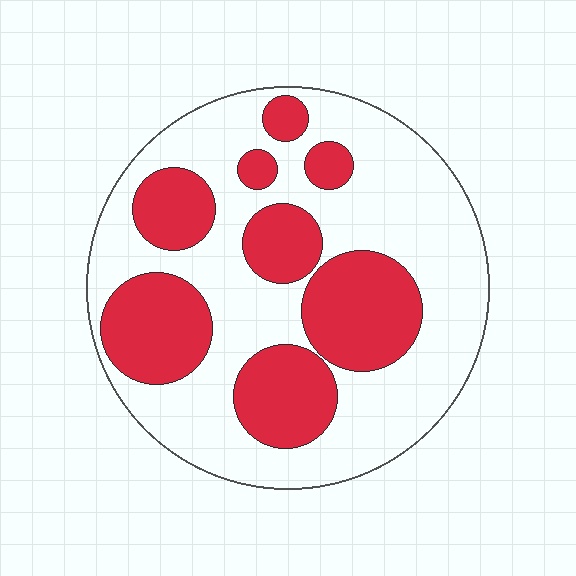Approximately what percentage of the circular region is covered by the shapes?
Approximately 35%.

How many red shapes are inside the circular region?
8.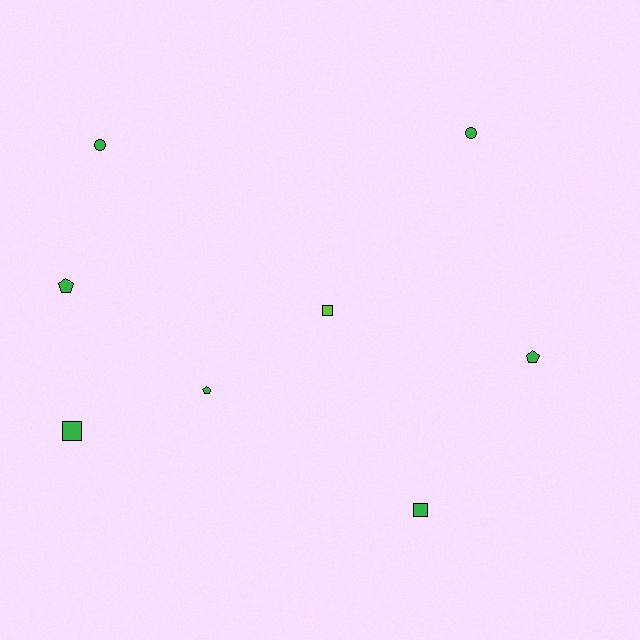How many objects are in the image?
There are 8 objects.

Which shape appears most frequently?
Square, with 3 objects.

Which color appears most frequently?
Green, with 7 objects.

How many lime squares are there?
There is 1 lime square.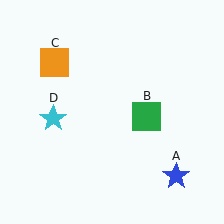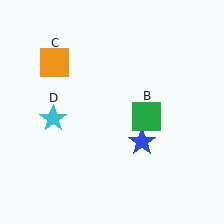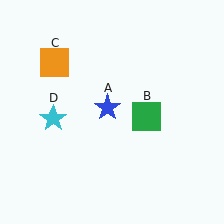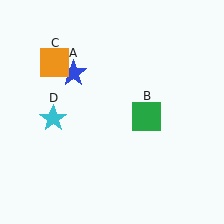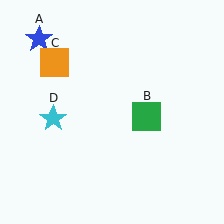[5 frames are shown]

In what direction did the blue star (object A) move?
The blue star (object A) moved up and to the left.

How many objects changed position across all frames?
1 object changed position: blue star (object A).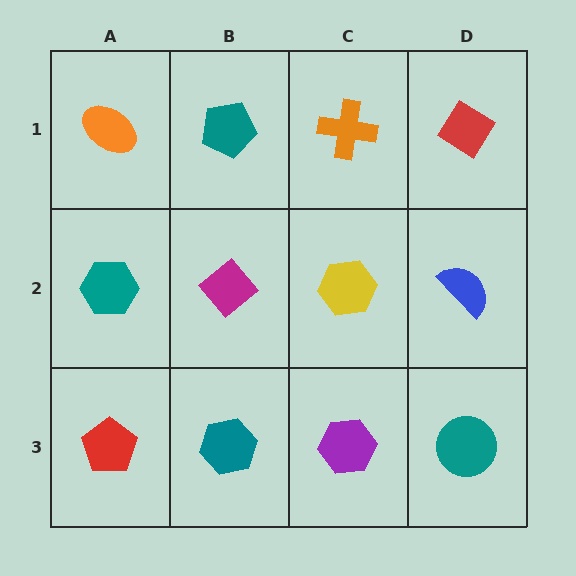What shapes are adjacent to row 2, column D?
A red diamond (row 1, column D), a teal circle (row 3, column D), a yellow hexagon (row 2, column C).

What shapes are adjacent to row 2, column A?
An orange ellipse (row 1, column A), a red pentagon (row 3, column A), a magenta diamond (row 2, column B).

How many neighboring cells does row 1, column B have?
3.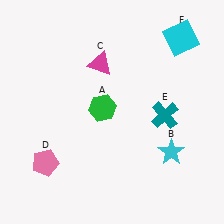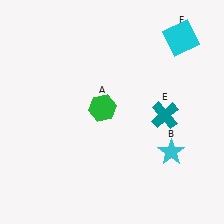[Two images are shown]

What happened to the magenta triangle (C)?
The magenta triangle (C) was removed in Image 2. It was in the top-left area of Image 1.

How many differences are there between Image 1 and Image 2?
There are 2 differences between the two images.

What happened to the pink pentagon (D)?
The pink pentagon (D) was removed in Image 2. It was in the bottom-left area of Image 1.